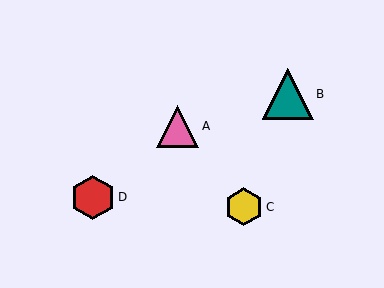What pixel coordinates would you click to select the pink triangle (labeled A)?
Click at (178, 126) to select the pink triangle A.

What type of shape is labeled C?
Shape C is a yellow hexagon.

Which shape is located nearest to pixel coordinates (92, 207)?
The red hexagon (labeled D) at (93, 197) is nearest to that location.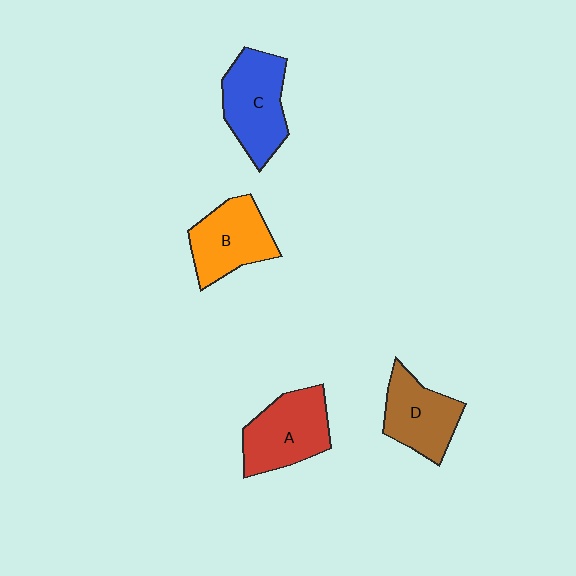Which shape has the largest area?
Shape C (blue).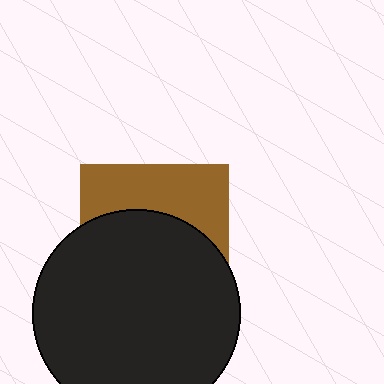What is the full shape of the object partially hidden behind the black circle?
The partially hidden object is a brown square.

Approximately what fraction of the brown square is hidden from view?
Roughly 61% of the brown square is hidden behind the black circle.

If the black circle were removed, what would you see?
You would see the complete brown square.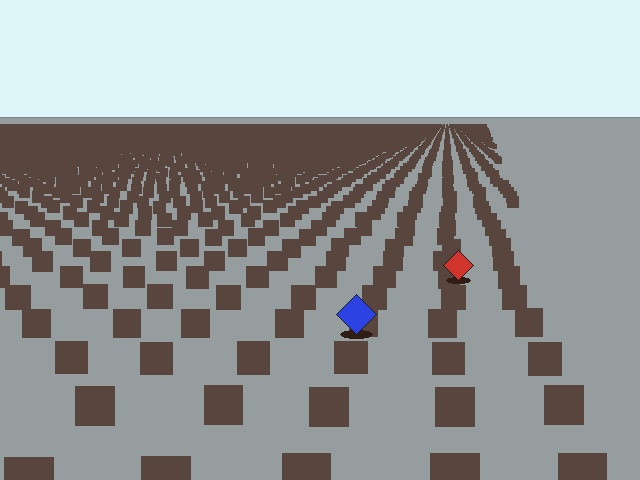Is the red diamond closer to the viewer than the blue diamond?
No. The blue diamond is closer — you can tell from the texture gradient: the ground texture is coarser near it.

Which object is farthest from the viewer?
The red diamond is farthest from the viewer. It appears smaller and the ground texture around it is denser.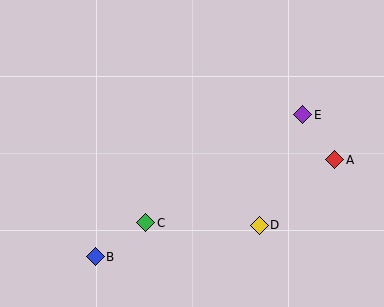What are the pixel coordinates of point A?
Point A is at (335, 160).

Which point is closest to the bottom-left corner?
Point B is closest to the bottom-left corner.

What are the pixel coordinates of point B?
Point B is at (95, 257).